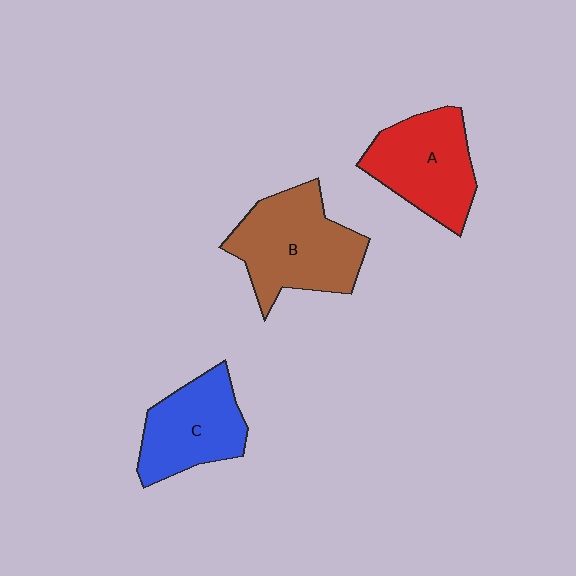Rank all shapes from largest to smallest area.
From largest to smallest: B (brown), A (red), C (blue).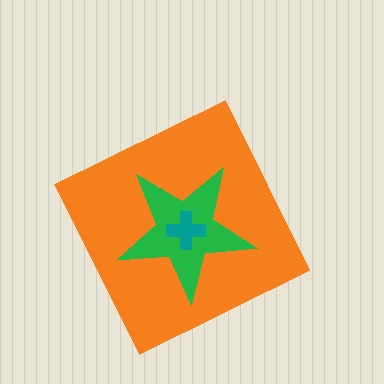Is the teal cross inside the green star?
Yes.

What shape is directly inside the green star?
The teal cross.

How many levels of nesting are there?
3.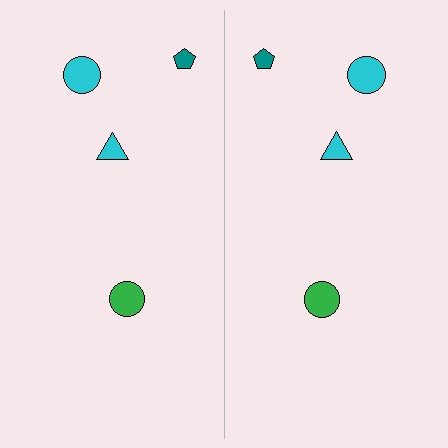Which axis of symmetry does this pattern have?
The pattern has a vertical axis of symmetry running through the center of the image.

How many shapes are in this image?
There are 8 shapes in this image.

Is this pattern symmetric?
Yes, this pattern has bilateral (reflection) symmetry.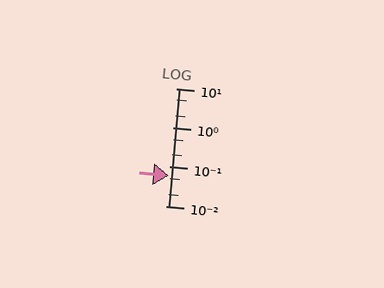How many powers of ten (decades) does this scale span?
The scale spans 3 decades, from 0.01 to 10.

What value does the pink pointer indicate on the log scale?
The pointer indicates approximately 0.061.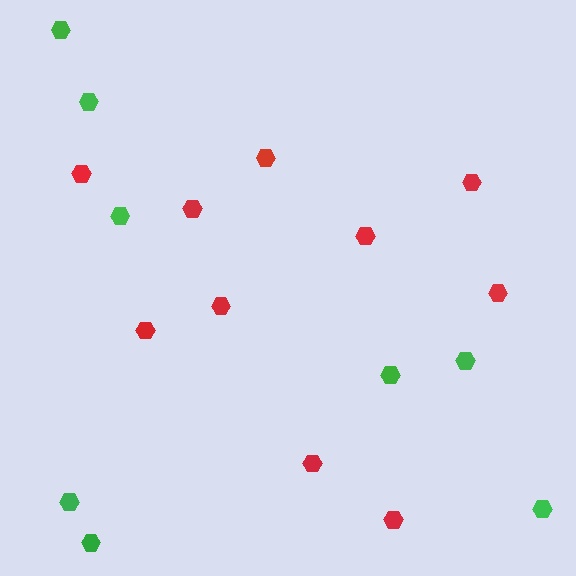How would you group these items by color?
There are 2 groups: one group of red hexagons (10) and one group of green hexagons (8).